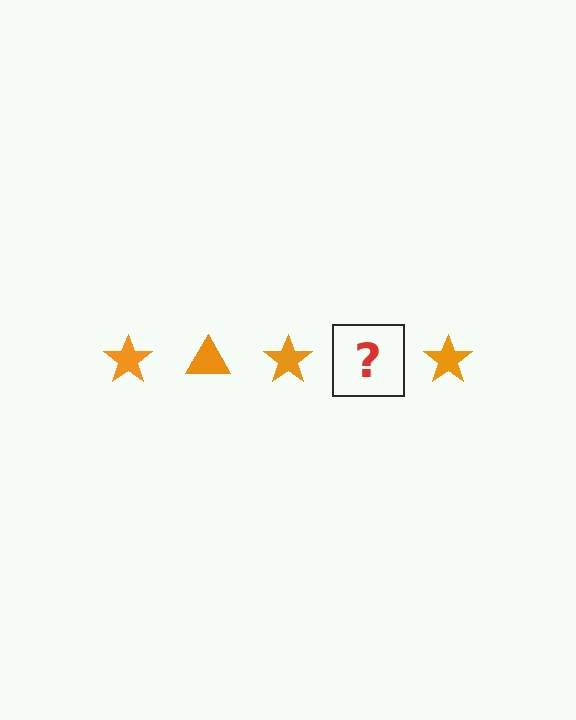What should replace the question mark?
The question mark should be replaced with an orange triangle.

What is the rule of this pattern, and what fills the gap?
The rule is that the pattern cycles through star, triangle shapes in orange. The gap should be filled with an orange triangle.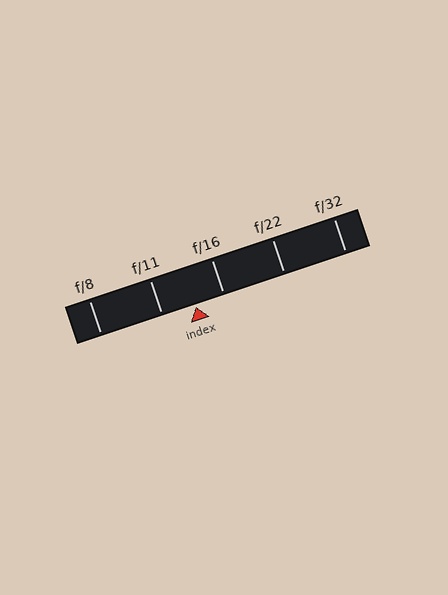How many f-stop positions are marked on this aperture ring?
There are 5 f-stop positions marked.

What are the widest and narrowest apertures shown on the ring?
The widest aperture shown is f/8 and the narrowest is f/32.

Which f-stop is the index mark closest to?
The index mark is closest to f/16.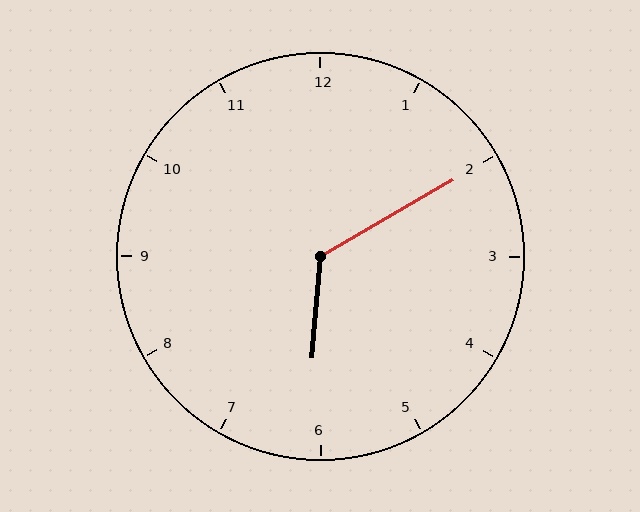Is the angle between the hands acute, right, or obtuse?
It is obtuse.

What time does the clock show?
6:10.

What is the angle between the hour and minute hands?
Approximately 125 degrees.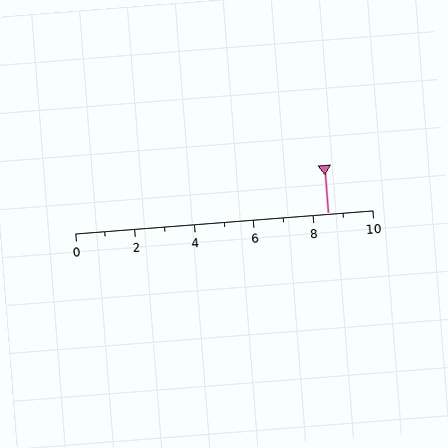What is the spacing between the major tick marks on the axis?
The major ticks are spaced 2 apart.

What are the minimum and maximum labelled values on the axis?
The axis runs from 0 to 10.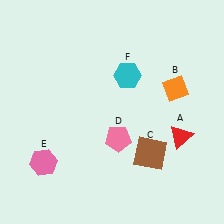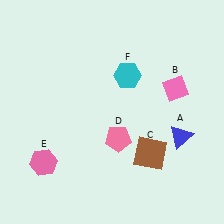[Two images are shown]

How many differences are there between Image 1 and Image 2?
There are 2 differences between the two images.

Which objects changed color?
A changed from red to blue. B changed from orange to pink.